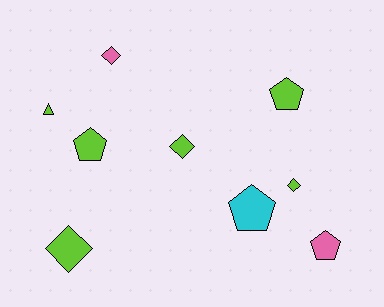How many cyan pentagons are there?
There is 1 cyan pentagon.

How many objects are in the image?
There are 9 objects.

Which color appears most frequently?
Lime, with 6 objects.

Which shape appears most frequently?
Diamond, with 4 objects.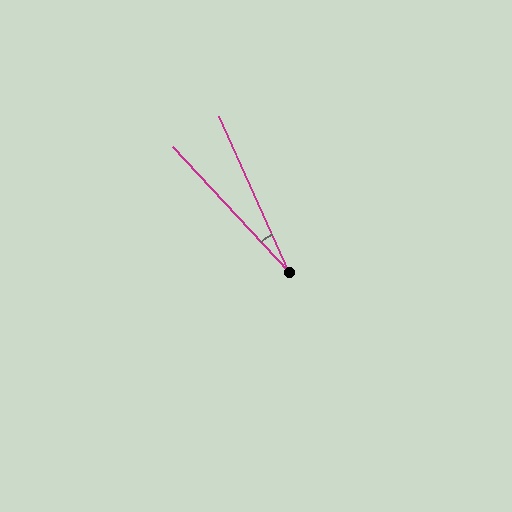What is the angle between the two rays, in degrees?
Approximately 19 degrees.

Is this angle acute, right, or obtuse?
It is acute.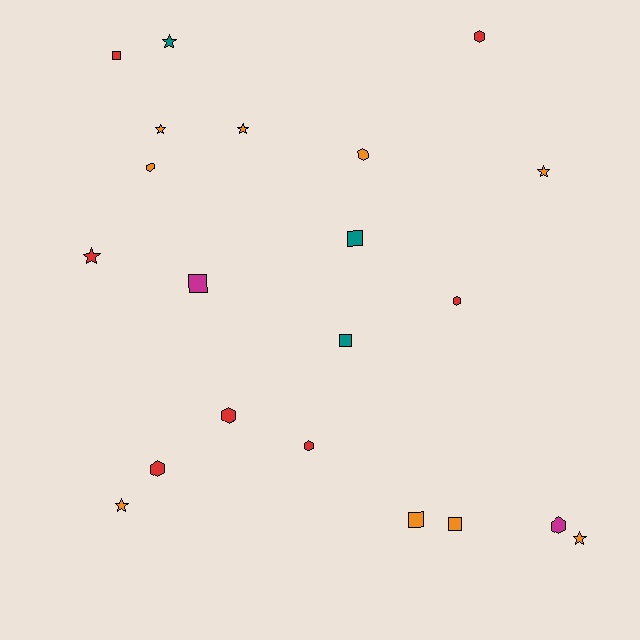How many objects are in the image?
There are 21 objects.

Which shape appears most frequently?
Hexagon, with 8 objects.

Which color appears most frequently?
Orange, with 9 objects.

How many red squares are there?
There is 1 red square.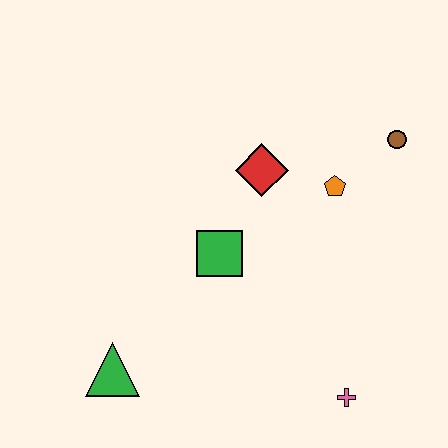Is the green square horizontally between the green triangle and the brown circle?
Yes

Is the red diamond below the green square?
No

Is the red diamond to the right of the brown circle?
No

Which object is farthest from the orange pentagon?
The green triangle is farthest from the orange pentagon.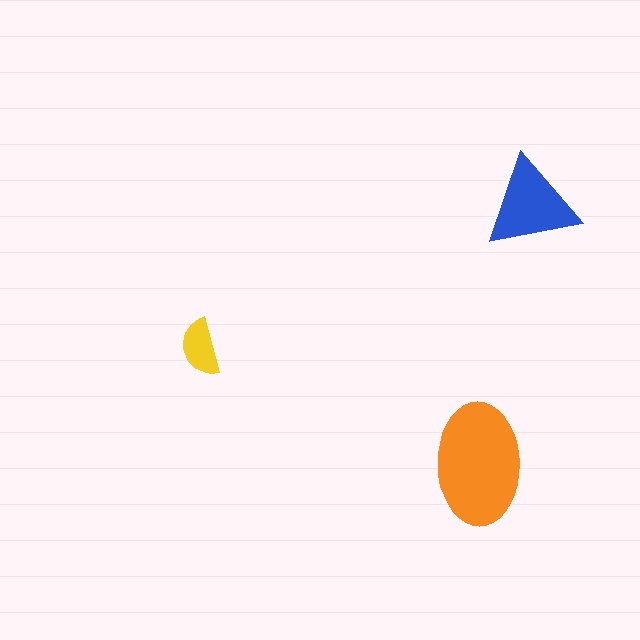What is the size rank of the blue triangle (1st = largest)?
2nd.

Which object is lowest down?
The orange ellipse is bottommost.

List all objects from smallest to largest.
The yellow semicircle, the blue triangle, the orange ellipse.